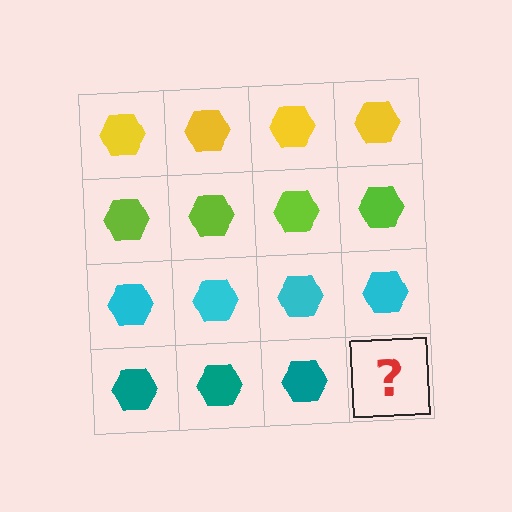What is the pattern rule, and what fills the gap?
The rule is that each row has a consistent color. The gap should be filled with a teal hexagon.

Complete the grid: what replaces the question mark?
The question mark should be replaced with a teal hexagon.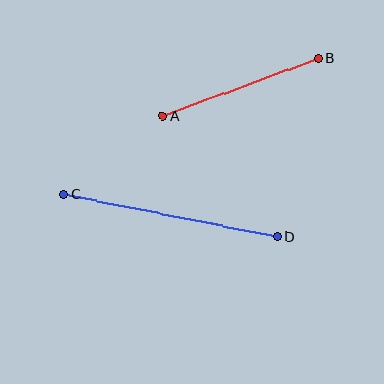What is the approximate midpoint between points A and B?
The midpoint is at approximately (241, 87) pixels.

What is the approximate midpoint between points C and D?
The midpoint is at approximately (171, 216) pixels.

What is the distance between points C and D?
The distance is approximately 218 pixels.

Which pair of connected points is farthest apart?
Points C and D are farthest apart.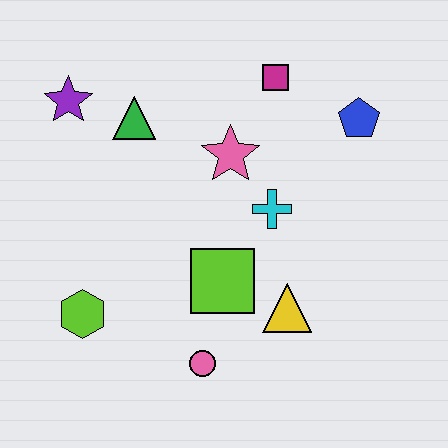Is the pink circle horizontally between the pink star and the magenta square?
No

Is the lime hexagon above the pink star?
No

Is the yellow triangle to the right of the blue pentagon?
No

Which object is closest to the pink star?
The cyan cross is closest to the pink star.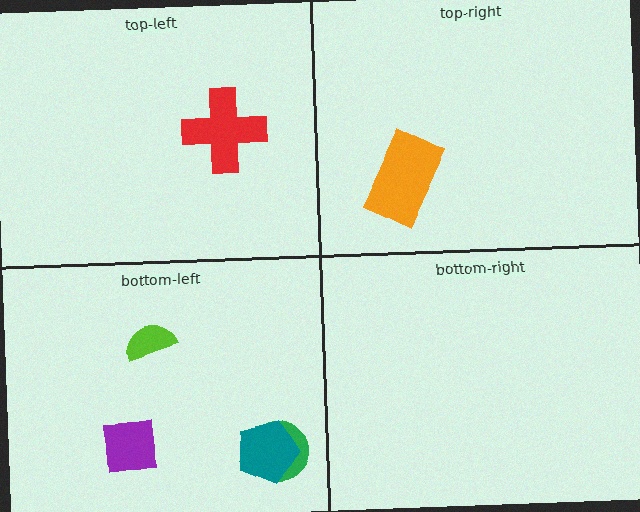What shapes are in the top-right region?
The orange rectangle.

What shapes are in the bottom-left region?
The green circle, the teal pentagon, the purple square, the lime semicircle.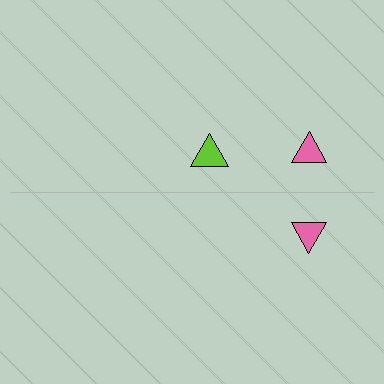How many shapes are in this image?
There are 3 shapes in this image.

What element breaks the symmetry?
A lime triangle is missing from the bottom side.